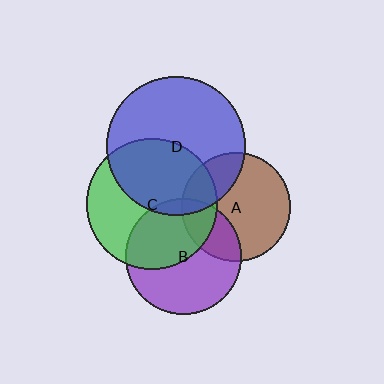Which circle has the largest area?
Circle D (blue).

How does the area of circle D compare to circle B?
Approximately 1.5 times.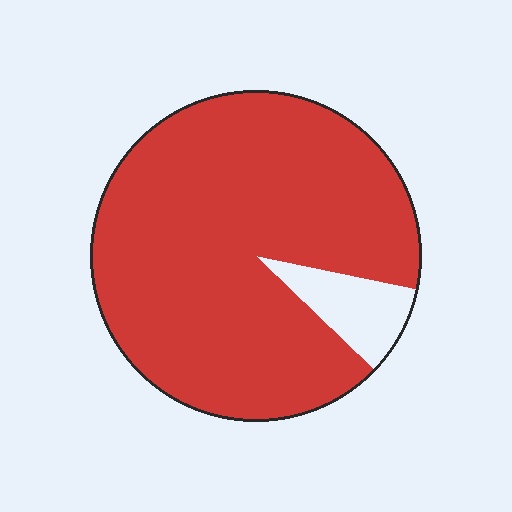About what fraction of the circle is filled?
About nine tenths (9/10).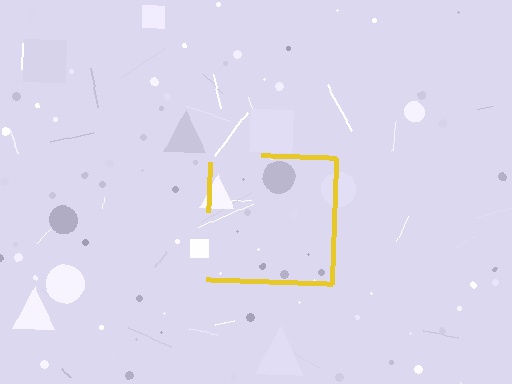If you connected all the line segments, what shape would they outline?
They would outline a square.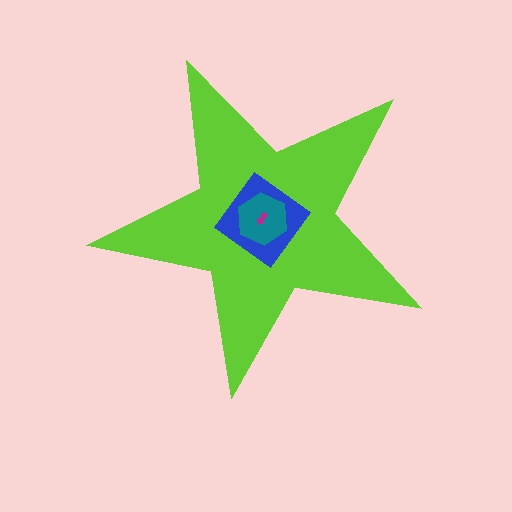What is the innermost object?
The magenta arrow.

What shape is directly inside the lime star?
The blue diamond.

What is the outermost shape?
The lime star.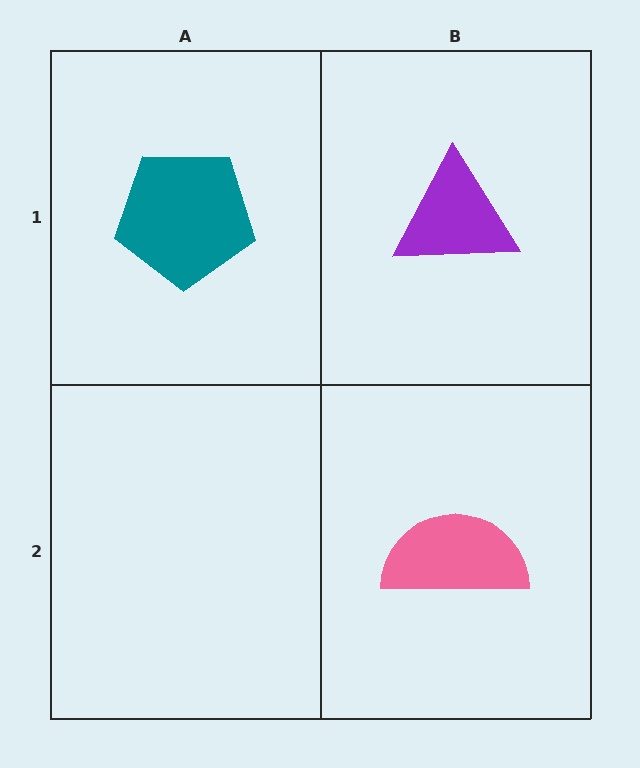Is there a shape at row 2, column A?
No, that cell is empty.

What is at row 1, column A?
A teal pentagon.